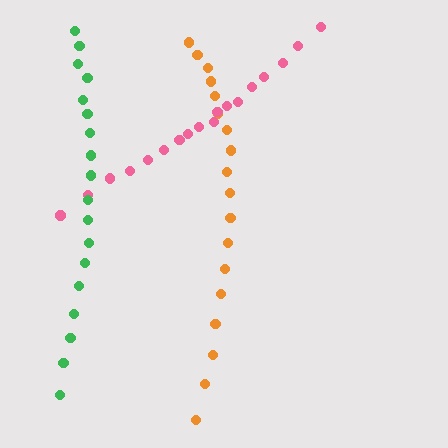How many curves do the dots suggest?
There are 3 distinct paths.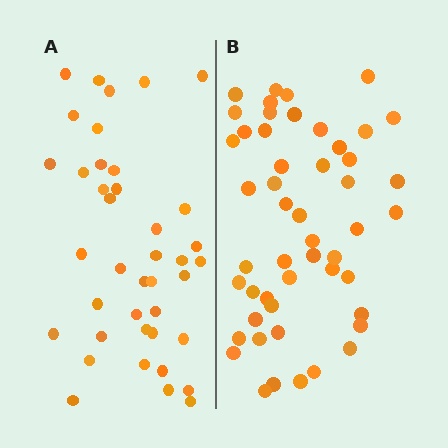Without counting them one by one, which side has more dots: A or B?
Region B (the right region) has more dots.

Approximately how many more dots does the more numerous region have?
Region B has roughly 10 or so more dots than region A.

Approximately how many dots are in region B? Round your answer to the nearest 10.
About 50 dots.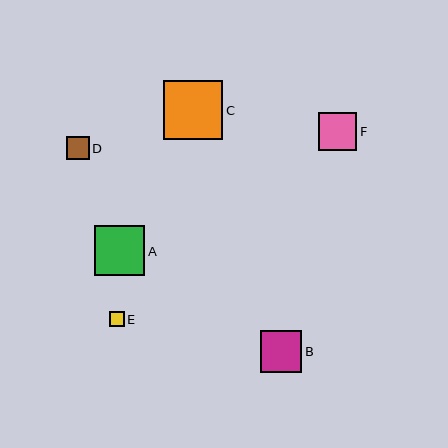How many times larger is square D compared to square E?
Square D is approximately 1.5 times the size of square E.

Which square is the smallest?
Square E is the smallest with a size of approximately 15 pixels.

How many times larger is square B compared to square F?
Square B is approximately 1.1 times the size of square F.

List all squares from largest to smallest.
From largest to smallest: C, A, B, F, D, E.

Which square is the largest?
Square C is the largest with a size of approximately 59 pixels.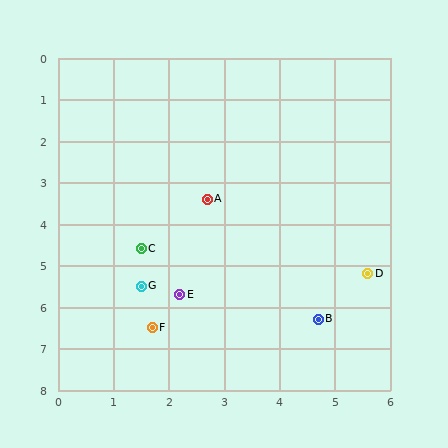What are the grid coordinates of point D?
Point D is at approximately (5.6, 5.2).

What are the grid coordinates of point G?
Point G is at approximately (1.5, 5.5).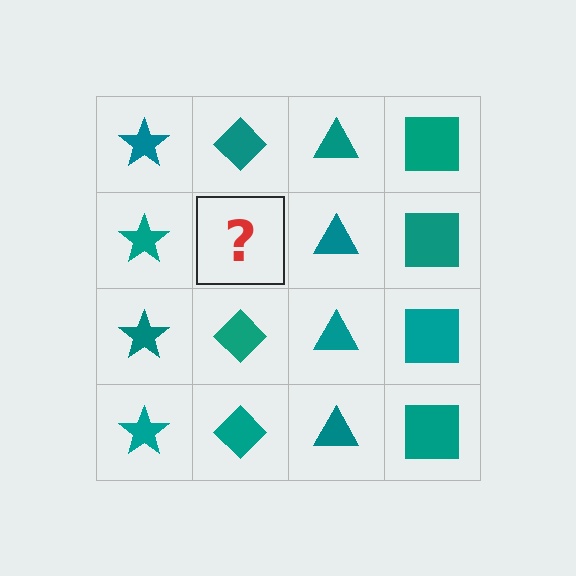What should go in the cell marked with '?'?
The missing cell should contain a teal diamond.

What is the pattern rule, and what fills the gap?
The rule is that each column has a consistent shape. The gap should be filled with a teal diamond.